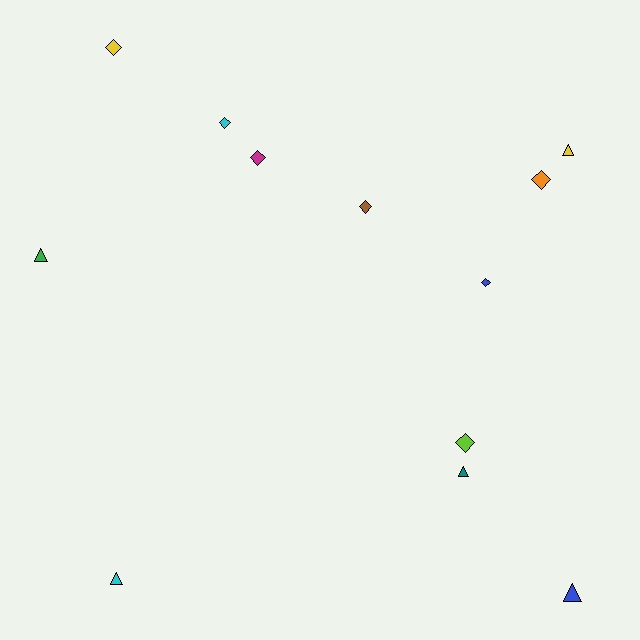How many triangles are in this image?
There are 5 triangles.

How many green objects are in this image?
There is 1 green object.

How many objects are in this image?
There are 12 objects.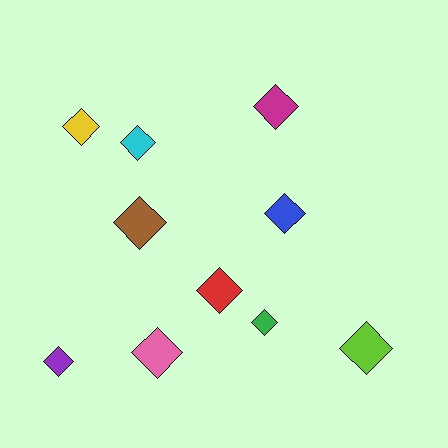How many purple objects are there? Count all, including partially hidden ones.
There is 1 purple object.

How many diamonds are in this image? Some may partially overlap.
There are 10 diamonds.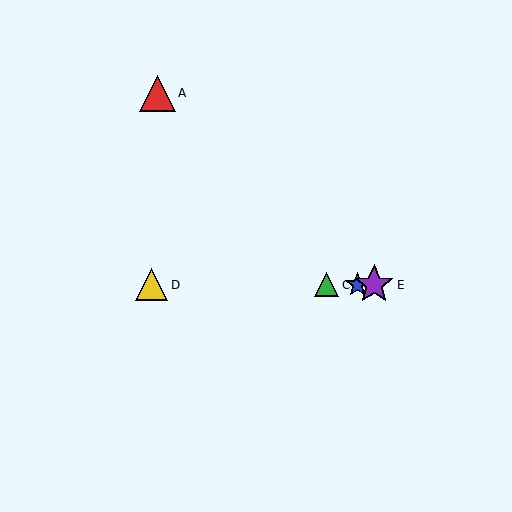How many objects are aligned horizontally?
4 objects (B, C, D, E) are aligned horizontally.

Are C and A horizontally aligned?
No, C is at y≈285 and A is at y≈93.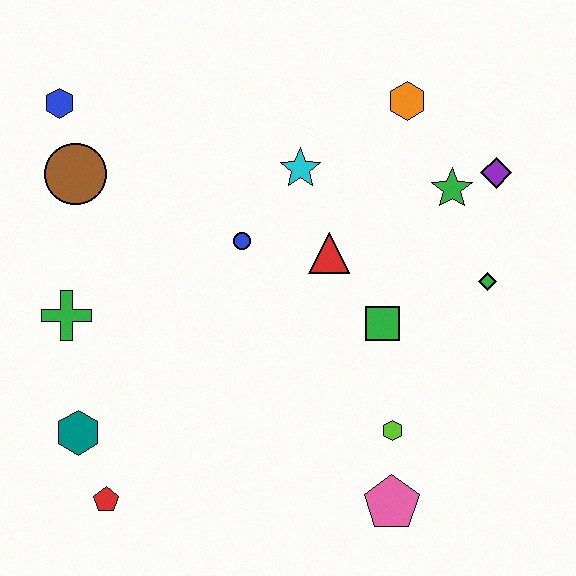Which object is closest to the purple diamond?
The green star is closest to the purple diamond.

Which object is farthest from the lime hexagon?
The blue hexagon is farthest from the lime hexagon.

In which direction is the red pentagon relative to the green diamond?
The red pentagon is to the left of the green diamond.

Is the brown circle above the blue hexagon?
No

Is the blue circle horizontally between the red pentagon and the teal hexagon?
No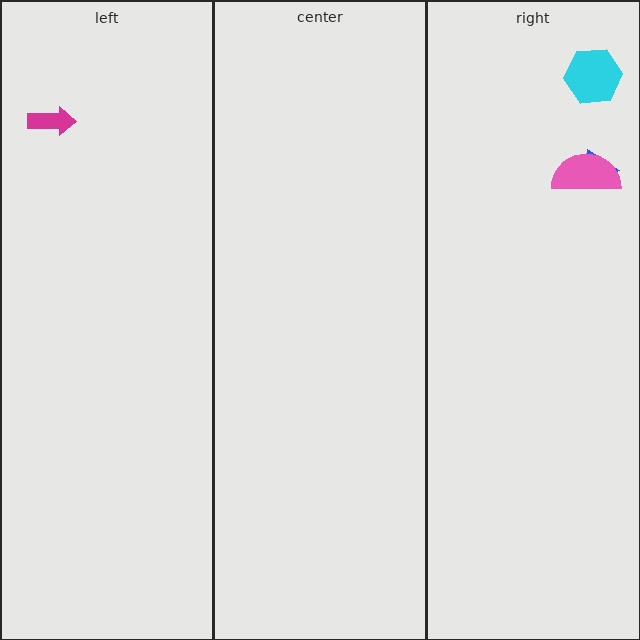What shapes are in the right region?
The blue triangle, the pink semicircle, the cyan hexagon.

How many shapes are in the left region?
1.